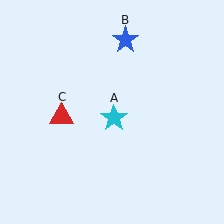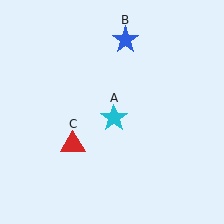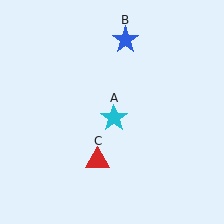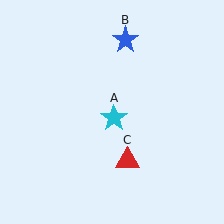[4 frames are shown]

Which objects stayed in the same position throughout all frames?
Cyan star (object A) and blue star (object B) remained stationary.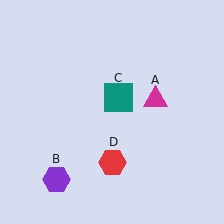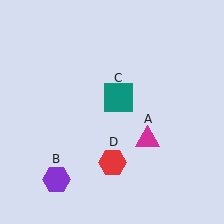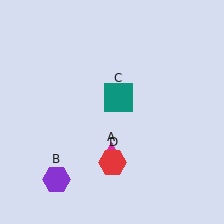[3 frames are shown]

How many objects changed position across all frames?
1 object changed position: magenta triangle (object A).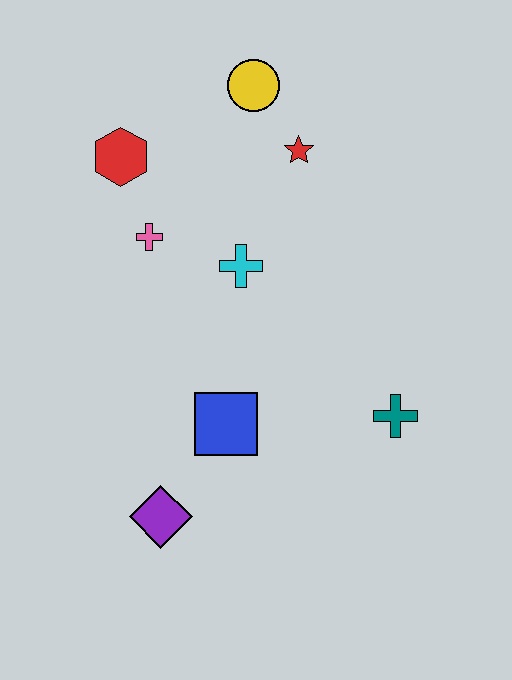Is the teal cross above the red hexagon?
No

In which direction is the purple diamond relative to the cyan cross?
The purple diamond is below the cyan cross.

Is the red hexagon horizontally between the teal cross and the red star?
No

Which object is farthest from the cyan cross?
The purple diamond is farthest from the cyan cross.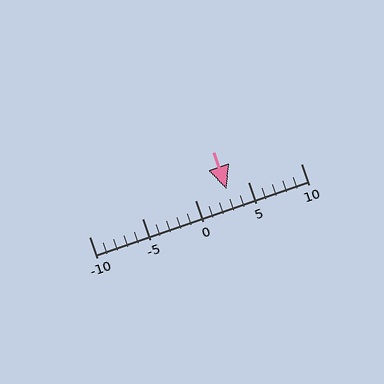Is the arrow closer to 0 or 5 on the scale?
The arrow is closer to 5.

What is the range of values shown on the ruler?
The ruler shows values from -10 to 10.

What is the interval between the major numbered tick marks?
The major tick marks are spaced 5 units apart.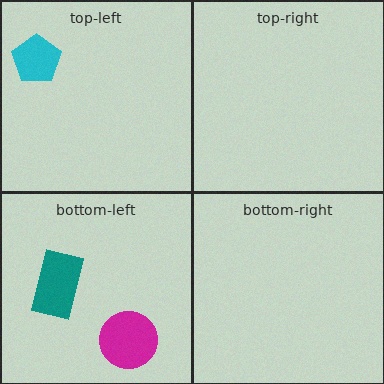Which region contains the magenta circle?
The bottom-left region.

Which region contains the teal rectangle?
The bottom-left region.